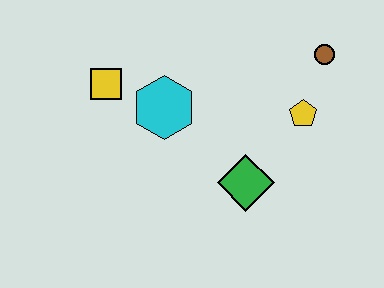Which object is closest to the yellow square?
The cyan hexagon is closest to the yellow square.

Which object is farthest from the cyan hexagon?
The brown circle is farthest from the cyan hexagon.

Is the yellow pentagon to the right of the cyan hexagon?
Yes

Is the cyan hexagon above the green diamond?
Yes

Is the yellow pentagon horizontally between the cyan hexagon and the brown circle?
Yes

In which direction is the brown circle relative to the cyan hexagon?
The brown circle is to the right of the cyan hexagon.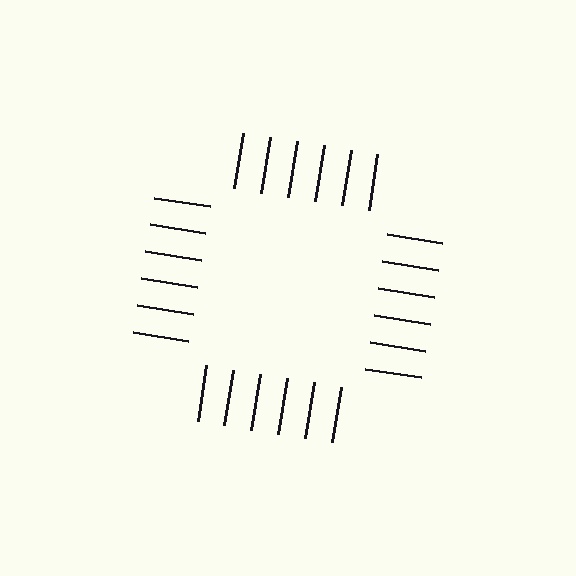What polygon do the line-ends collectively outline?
An illusory square — the line segments terminate on its edges but no continuous stroke is drawn.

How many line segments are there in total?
24 — 6 along each of the 4 edges.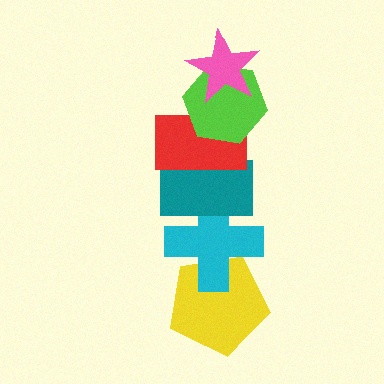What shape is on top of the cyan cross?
The teal rectangle is on top of the cyan cross.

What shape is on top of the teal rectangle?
The red rectangle is on top of the teal rectangle.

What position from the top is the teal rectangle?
The teal rectangle is 4th from the top.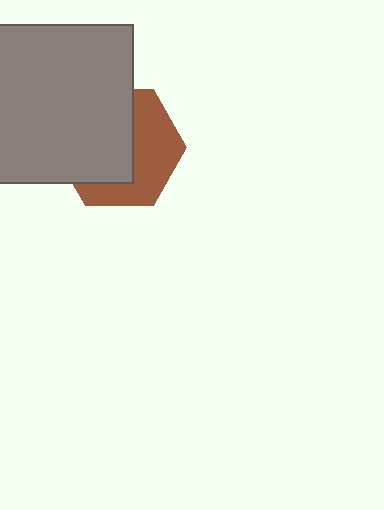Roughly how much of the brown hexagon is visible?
About half of it is visible (roughly 46%).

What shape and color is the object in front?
The object in front is a gray square.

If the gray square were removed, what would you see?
You would see the complete brown hexagon.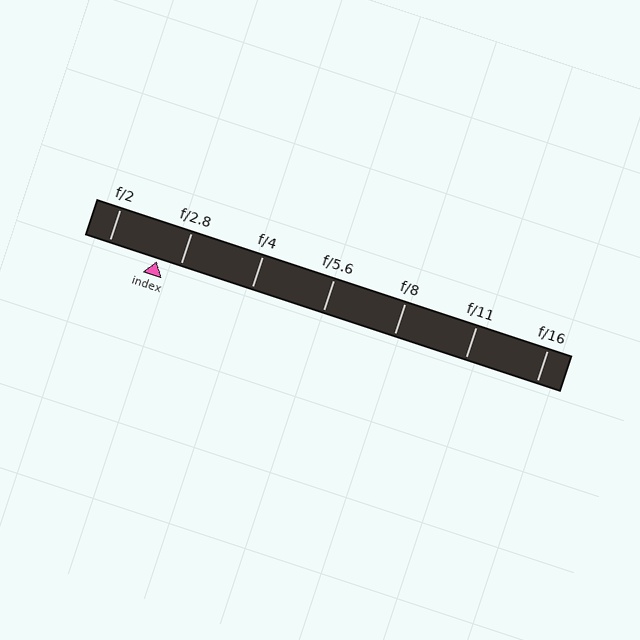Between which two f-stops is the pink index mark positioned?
The index mark is between f/2 and f/2.8.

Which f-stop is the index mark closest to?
The index mark is closest to f/2.8.